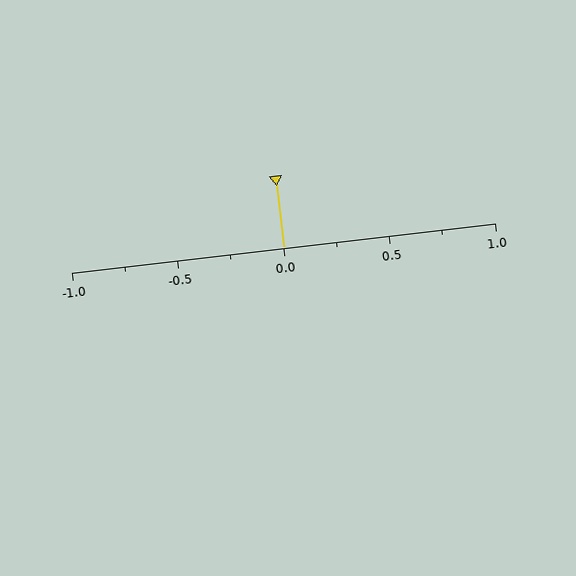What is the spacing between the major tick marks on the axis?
The major ticks are spaced 0.5 apart.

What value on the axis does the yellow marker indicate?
The marker indicates approximately 0.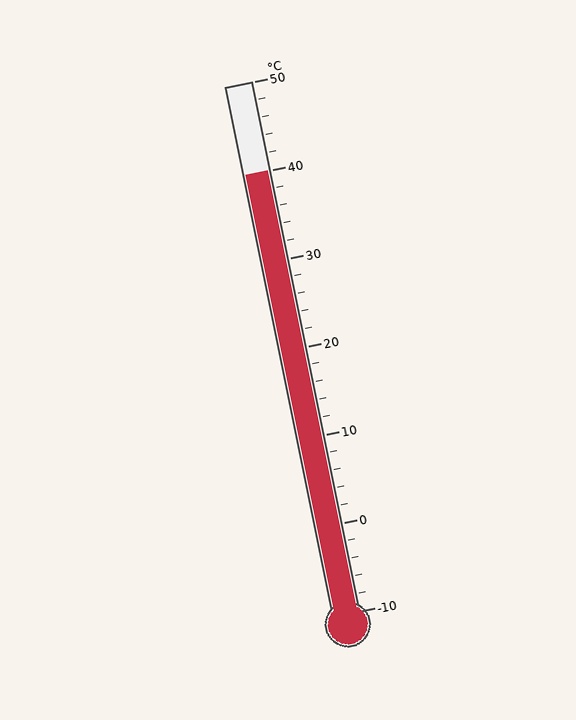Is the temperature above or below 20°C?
The temperature is above 20°C.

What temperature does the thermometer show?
The thermometer shows approximately 40°C.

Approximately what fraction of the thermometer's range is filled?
The thermometer is filled to approximately 85% of its range.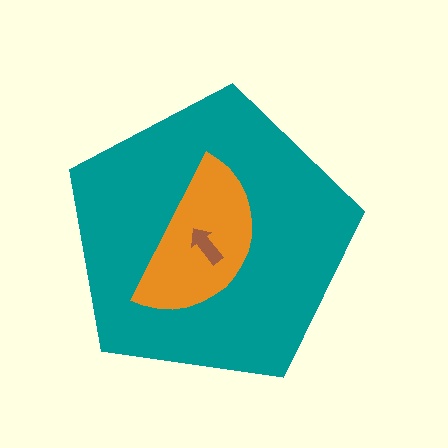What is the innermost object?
The brown arrow.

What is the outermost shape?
The teal pentagon.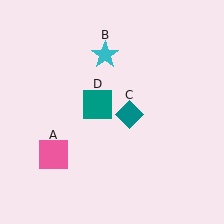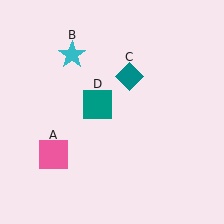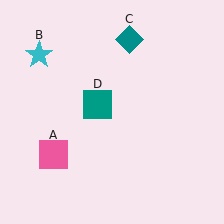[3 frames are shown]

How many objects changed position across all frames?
2 objects changed position: cyan star (object B), teal diamond (object C).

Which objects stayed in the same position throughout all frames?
Pink square (object A) and teal square (object D) remained stationary.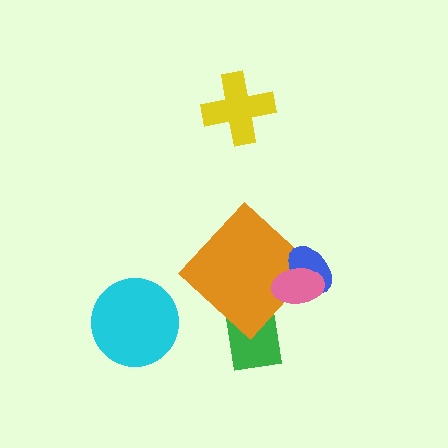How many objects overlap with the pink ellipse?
2 objects overlap with the pink ellipse.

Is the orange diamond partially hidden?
Yes, it is partially covered by another shape.